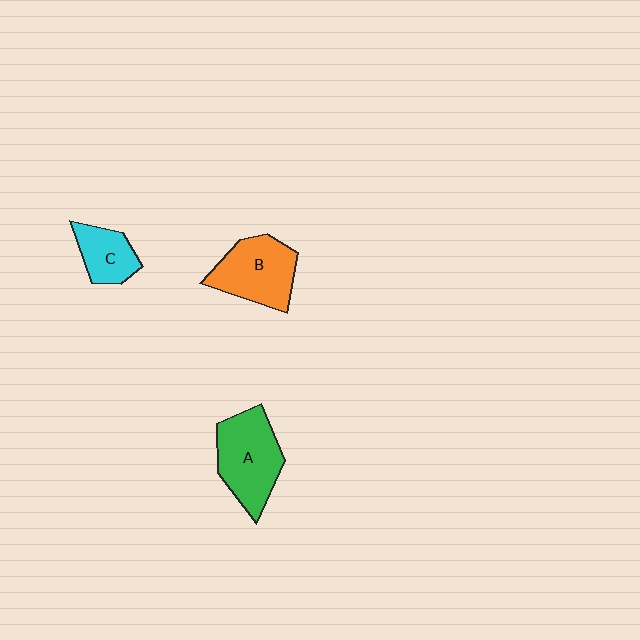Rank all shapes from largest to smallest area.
From largest to smallest: A (green), B (orange), C (cyan).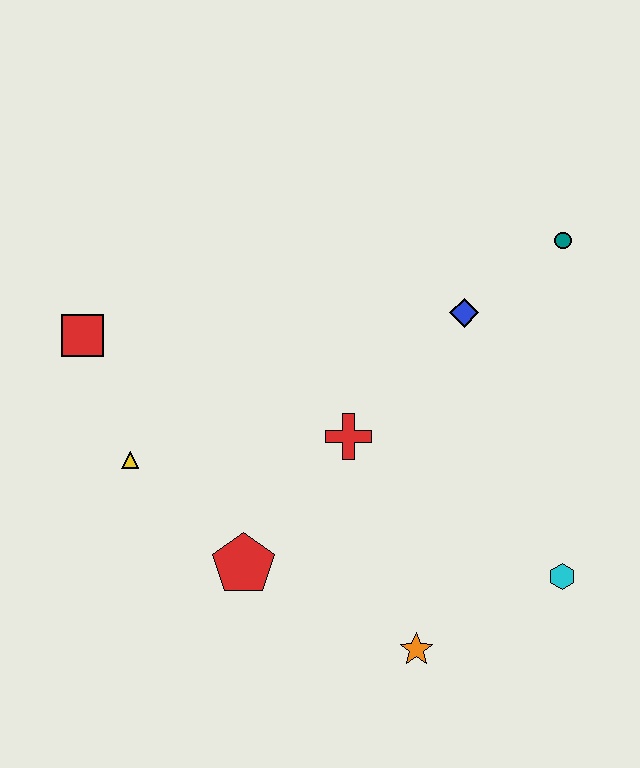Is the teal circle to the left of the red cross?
No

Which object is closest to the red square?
The yellow triangle is closest to the red square.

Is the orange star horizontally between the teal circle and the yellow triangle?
Yes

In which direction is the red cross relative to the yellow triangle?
The red cross is to the right of the yellow triangle.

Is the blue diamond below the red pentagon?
No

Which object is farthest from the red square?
The cyan hexagon is farthest from the red square.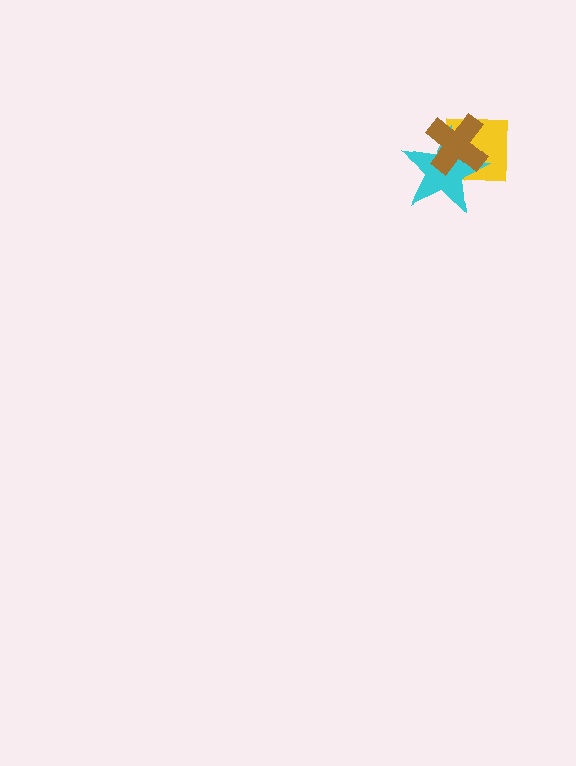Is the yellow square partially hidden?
Yes, it is partially covered by another shape.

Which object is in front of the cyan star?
The brown cross is in front of the cyan star.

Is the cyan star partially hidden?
Yes, it is partially covered by another shape.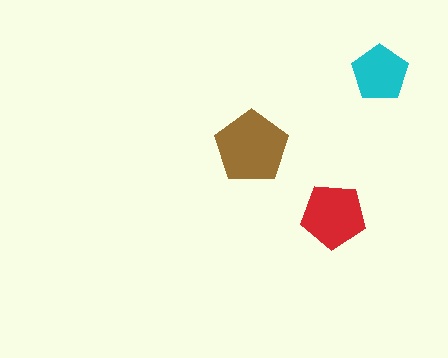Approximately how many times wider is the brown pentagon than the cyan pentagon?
About 1.5 times wider.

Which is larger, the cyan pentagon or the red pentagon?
The red one.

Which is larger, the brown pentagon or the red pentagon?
The brown one.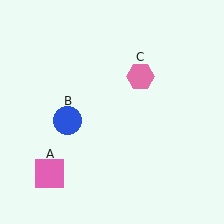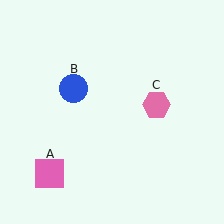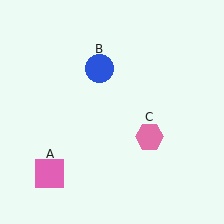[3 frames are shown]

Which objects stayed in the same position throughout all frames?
Pink square (object A) remained stationary.